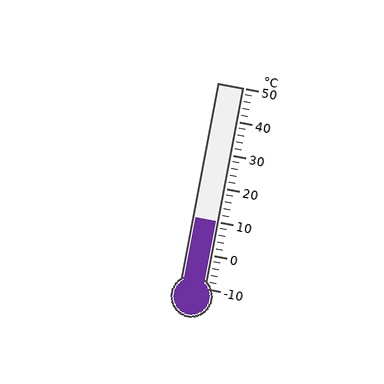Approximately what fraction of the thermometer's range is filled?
The thermometer is filled to approximately 35% of its range.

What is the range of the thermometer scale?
The thermometer scale ranges from -10°C to 50°C.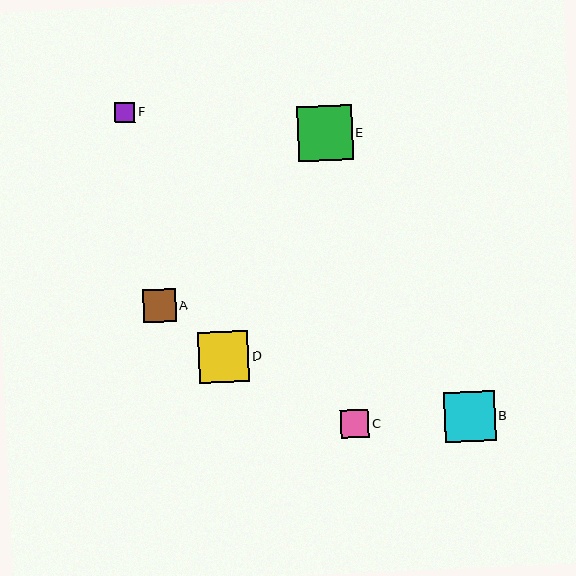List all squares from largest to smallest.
From largest to smallest: E, D, B, A, C, F.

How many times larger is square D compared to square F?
Square D is approximately 2.5 times the size of square F.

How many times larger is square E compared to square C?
Square E is approximately 2.0 times the size of square C.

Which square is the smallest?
Square F is the smallest with a size of approximately 20 pixels.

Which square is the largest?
Square E is the largest with a size of approximately 55 pixels.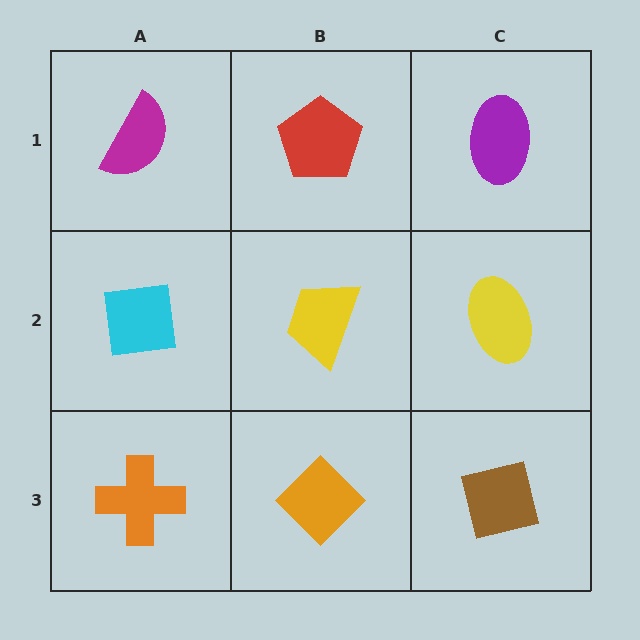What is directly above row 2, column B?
A red pentagon.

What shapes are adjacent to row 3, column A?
A cyan square (row 2, column A), an orange diamond (row 3, column B).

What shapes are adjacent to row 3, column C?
A yellow ellipse (row 2, column C), an orange diamond (row 3, column B).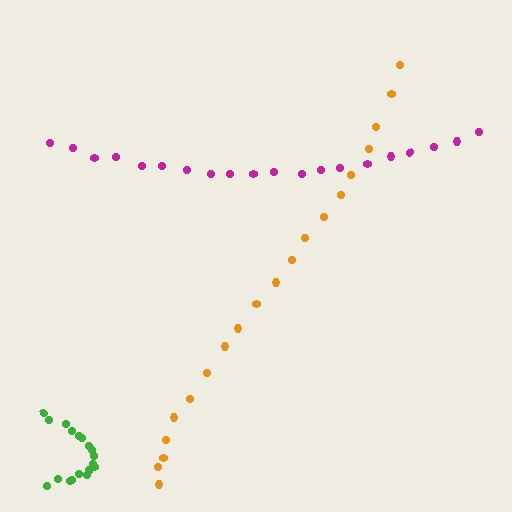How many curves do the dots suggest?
There are 3 distinct paths.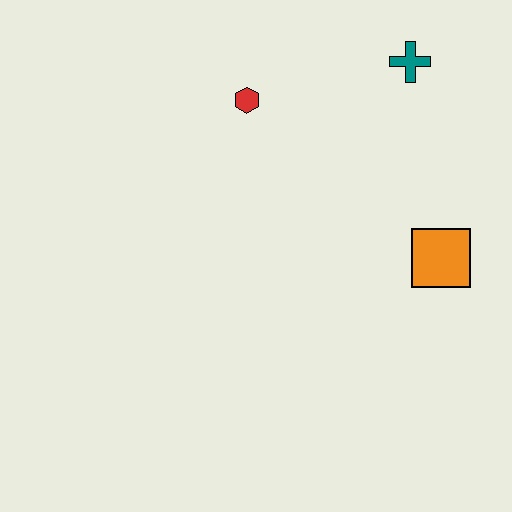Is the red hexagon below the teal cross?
Yes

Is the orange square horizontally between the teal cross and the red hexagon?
No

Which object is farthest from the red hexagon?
The orange square is farthest from the red hexagon.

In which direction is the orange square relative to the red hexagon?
The orange square is to the right of the red hexagon.